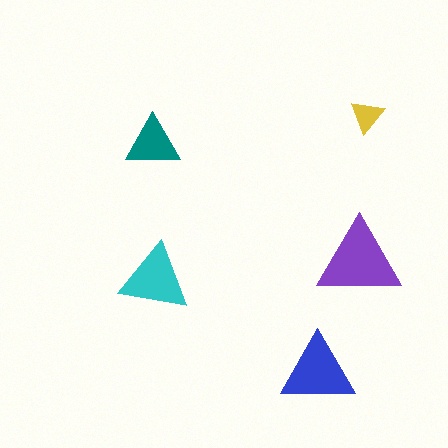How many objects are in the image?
There are 5 objects in the image.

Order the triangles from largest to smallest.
the purple one, the blue one, the cyan one, the teal one, the yellow one.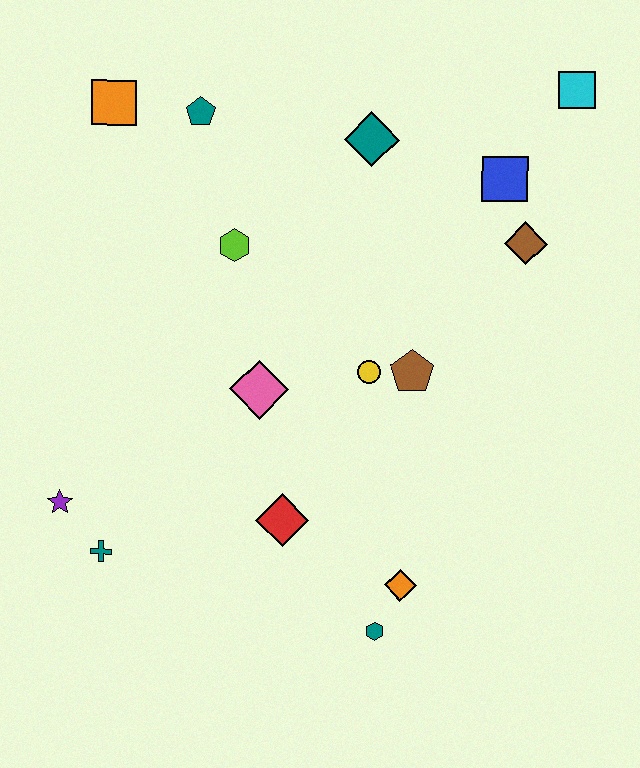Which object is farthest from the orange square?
The teal hexagon is farthest from the orange square.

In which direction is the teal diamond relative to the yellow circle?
The teal diamond is above the yellow circle.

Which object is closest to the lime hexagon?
The teal pentagon is closest to the lime hexagon.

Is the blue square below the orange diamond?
No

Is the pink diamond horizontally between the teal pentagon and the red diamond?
Yes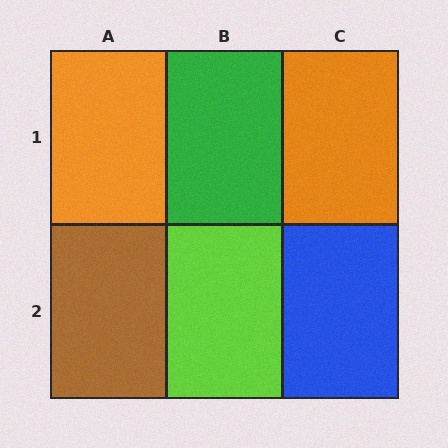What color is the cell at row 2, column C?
Blue.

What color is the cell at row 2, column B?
Lime.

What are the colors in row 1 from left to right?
Orange, green, orange.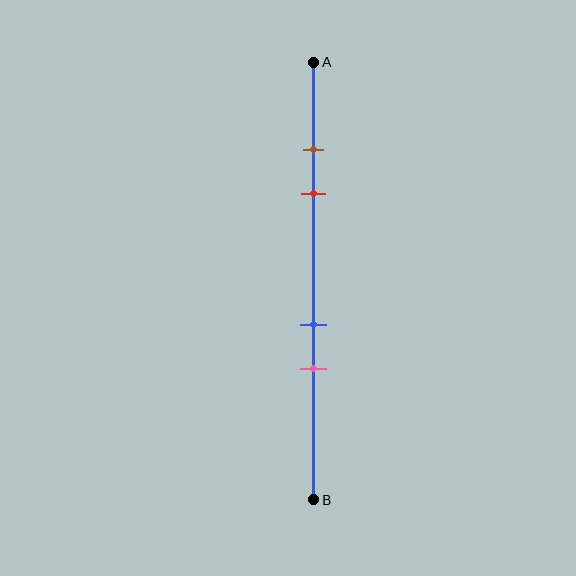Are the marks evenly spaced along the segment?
No, the marks are not evenly spaced.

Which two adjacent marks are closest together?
The brown and red marks are the closest adjacent pair.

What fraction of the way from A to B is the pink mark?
The pink mark is approximately 70% (0.7) of the way from A to B.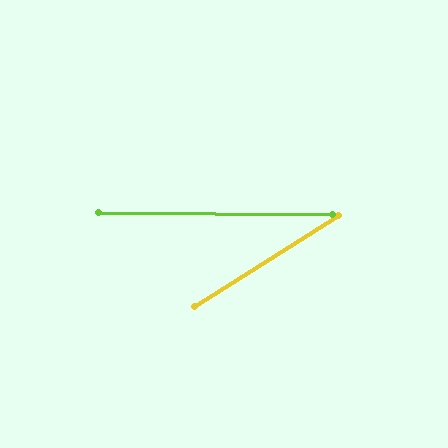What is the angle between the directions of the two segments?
Approximately 33 degrees.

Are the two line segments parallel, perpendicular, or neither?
Neither parallel nor perpendicular — they differ by about 33°.